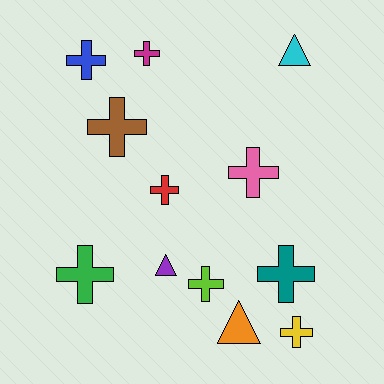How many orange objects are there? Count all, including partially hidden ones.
There is 1 orange object.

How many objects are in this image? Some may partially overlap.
There are 12 objects.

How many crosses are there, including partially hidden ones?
There are 9 crosses.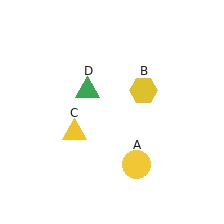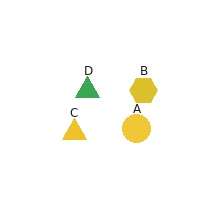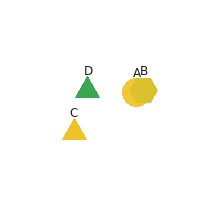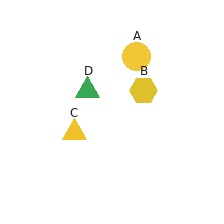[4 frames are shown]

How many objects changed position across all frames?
1 object changed position: yellow circle (object A).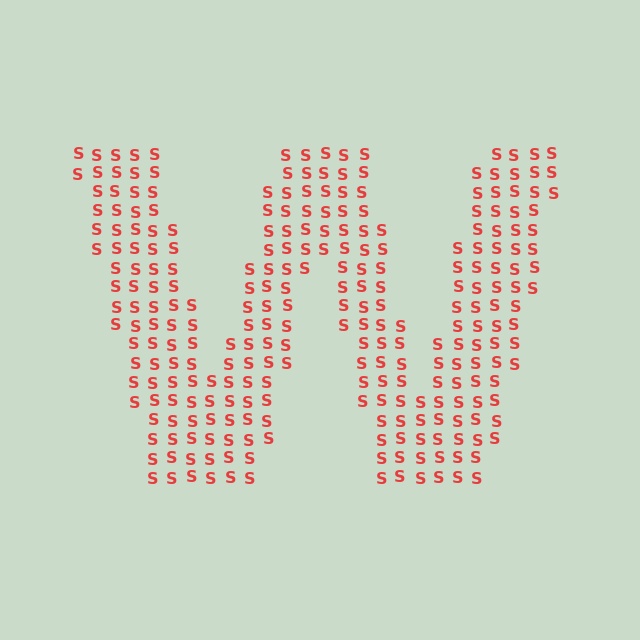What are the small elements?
The small elements are letter S's.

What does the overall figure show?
The overall figure shows the letter W.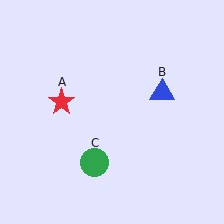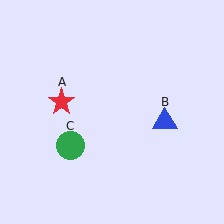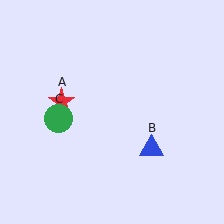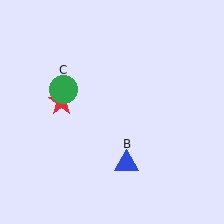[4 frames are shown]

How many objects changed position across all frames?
2 objects changed position: blue triangle (object B), green circle (object C).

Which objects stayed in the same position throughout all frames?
Red star (object A) remained stationary.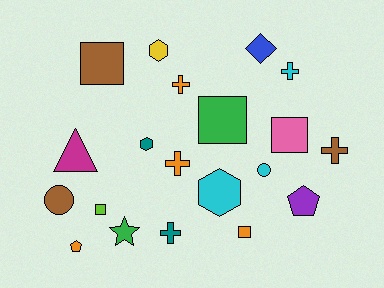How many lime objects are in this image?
There is 1 lime object.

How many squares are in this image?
There are 5 squares.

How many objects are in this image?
There are 20 objects.